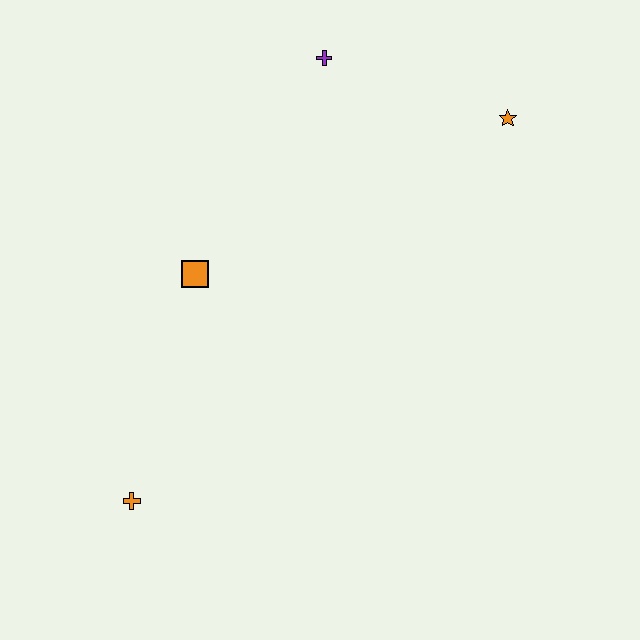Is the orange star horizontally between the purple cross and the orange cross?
No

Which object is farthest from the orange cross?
The orange star is farthest from the orange cross.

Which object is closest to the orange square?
The orange cross is closest to the orange square.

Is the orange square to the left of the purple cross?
Yes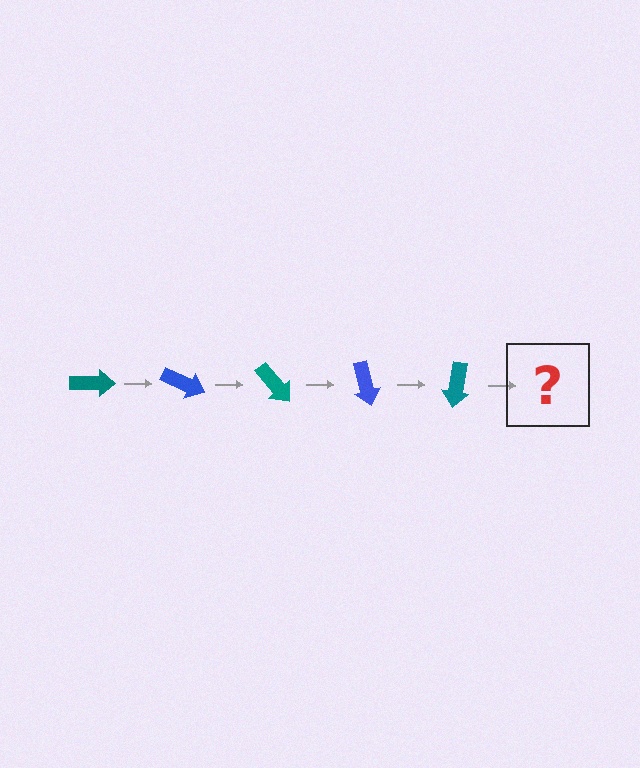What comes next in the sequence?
The next element should be a blue arrow, rotated 125 degrees from the start.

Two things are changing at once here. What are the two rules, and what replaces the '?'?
The two rules are that it rotates 25 degrees each step and the color cycles through teal and blue. The '?' should be a blue arrow, rotated 125 degrees from the start.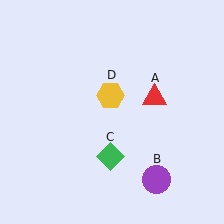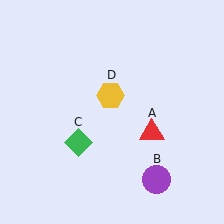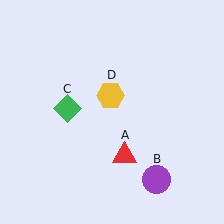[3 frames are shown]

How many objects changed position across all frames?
2 objects changed position: red triangle (object A), green diamond (object C).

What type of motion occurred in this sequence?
The red triangle (object A), green diamond (object C) rotated clockwise around the center of the scene.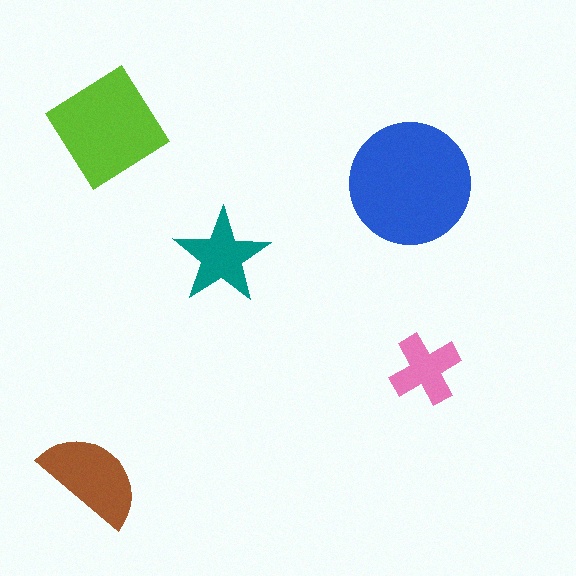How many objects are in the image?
There are 5 objects in the image.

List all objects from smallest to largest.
The pink cross, the teal star, the brown semicircle, the lime diamond, the blue circle.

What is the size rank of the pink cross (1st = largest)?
5th.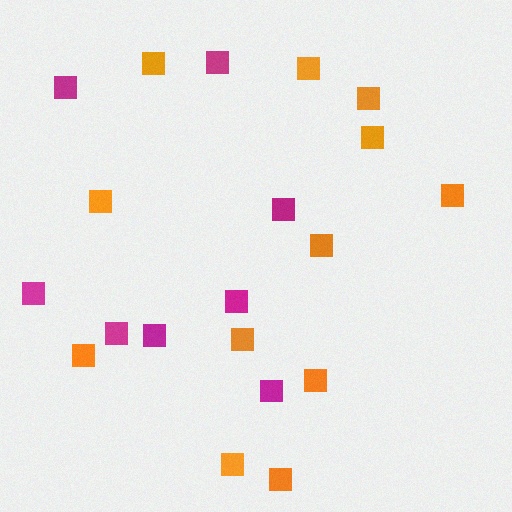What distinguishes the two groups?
There are 2 groups: one group of magenta squares (8) and one group of orange squares (12).